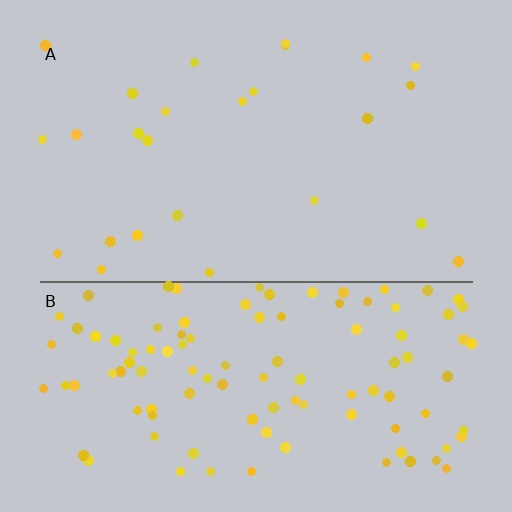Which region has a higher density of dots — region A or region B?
B (the bottom).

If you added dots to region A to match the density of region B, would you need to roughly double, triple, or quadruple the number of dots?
Approximately quadruple.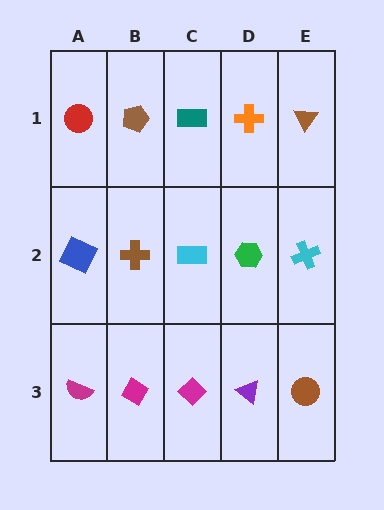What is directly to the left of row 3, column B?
A magenta semicircle.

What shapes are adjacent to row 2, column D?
An orange cross (row 1, column D), a purple triangle (row 3, column D), a cyan rectangle (row 2, column C), a cyan cross (row 2, column E).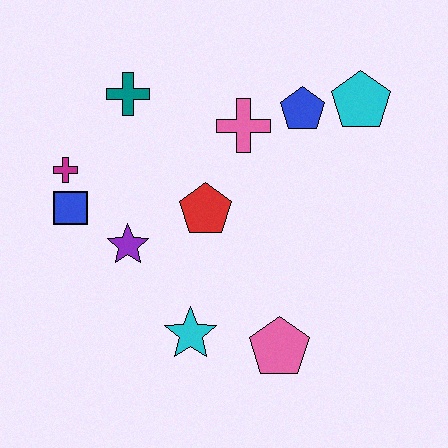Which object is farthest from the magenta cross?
The cyan pentagon is farthest from the magenta cross.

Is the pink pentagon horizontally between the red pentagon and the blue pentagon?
Yes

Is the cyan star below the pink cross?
Yes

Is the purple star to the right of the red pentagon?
No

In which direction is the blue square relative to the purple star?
The blue square is to the left of the purple star.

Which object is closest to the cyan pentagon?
The blue pentagon is closest to the cyan pentagon.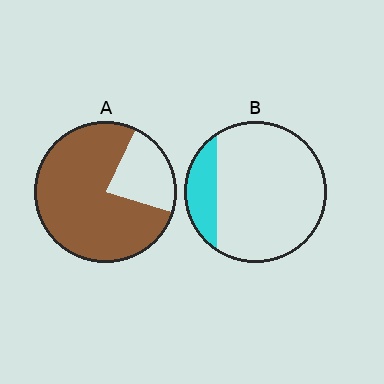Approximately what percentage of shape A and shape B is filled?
A is approximately 75% and B is approximately 15%.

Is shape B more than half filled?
No.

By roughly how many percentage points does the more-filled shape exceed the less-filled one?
By roughly 60 percentage points (A over B).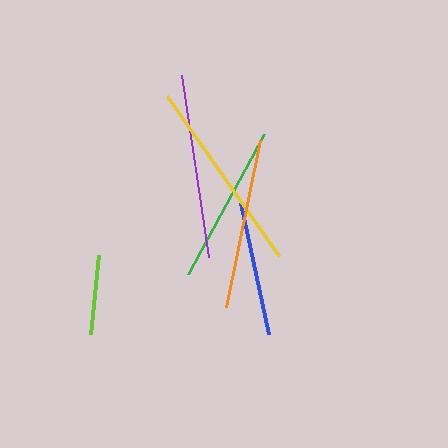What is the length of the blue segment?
The blue segment is approximately 135 pixels long.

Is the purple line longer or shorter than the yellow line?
The yellow line is longer than the purple line.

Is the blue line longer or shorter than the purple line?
The purple line is longer than the blue line.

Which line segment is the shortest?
The lime line is the shortest at approximately 80 pixels.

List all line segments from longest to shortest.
From longest to shortest: yellow, purple, orange, green, blue, lime.